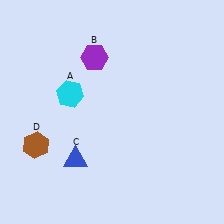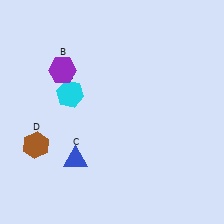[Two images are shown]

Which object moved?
The purple hexagon (B) moved left.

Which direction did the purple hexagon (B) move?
The purple hexagon (B) moved left.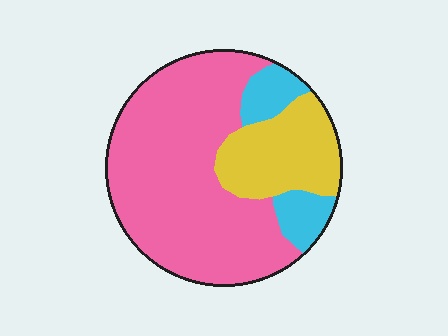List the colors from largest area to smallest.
From largest to smallest: pink, yellow, cyan.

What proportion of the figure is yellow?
Yellow takes up about one fifth (1/5) of the figure.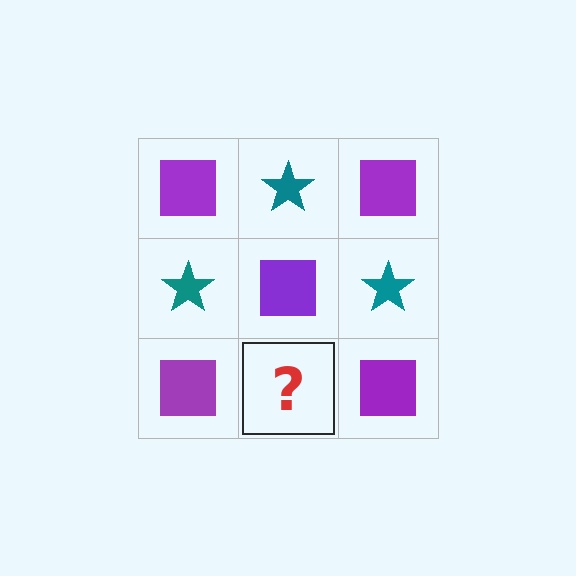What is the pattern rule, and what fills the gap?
The rule is that it alternates purple square and teal star in a checkerboard pattern. The gap should be filled with a teal star.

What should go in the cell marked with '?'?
The missing cell should contain a teal star.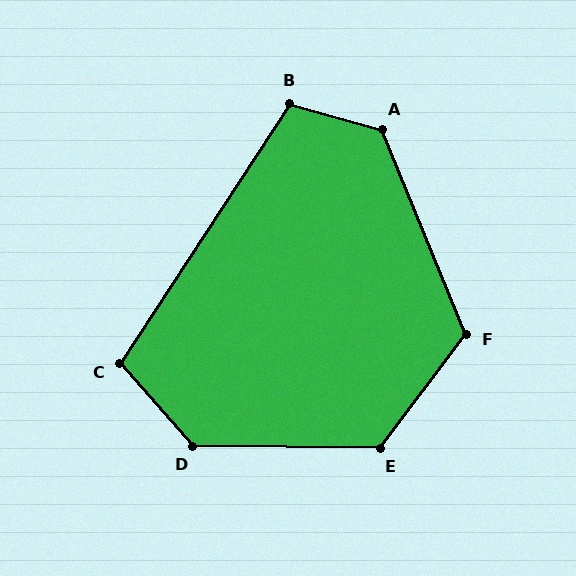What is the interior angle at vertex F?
Approximately 120 degrees (obtuse).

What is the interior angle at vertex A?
Approximately 128 degrees (obtuse).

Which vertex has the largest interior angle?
D, at approximately 132 degrees.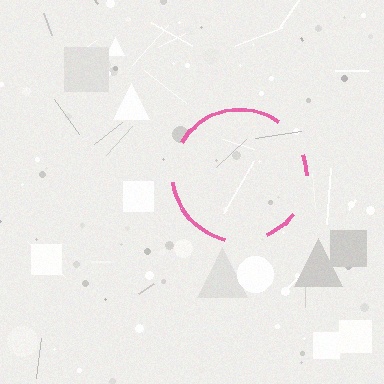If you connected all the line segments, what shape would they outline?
They would outline a circle.